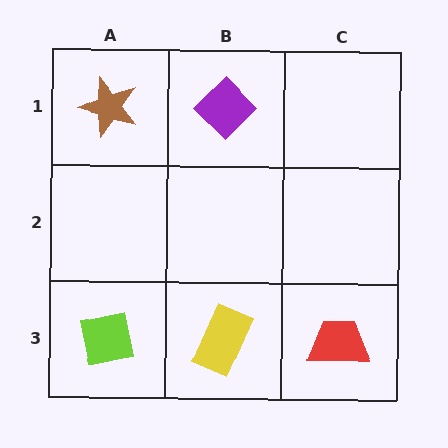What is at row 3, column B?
A yellow rectangle.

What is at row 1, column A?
A brown star.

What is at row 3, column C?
A red trapezoid.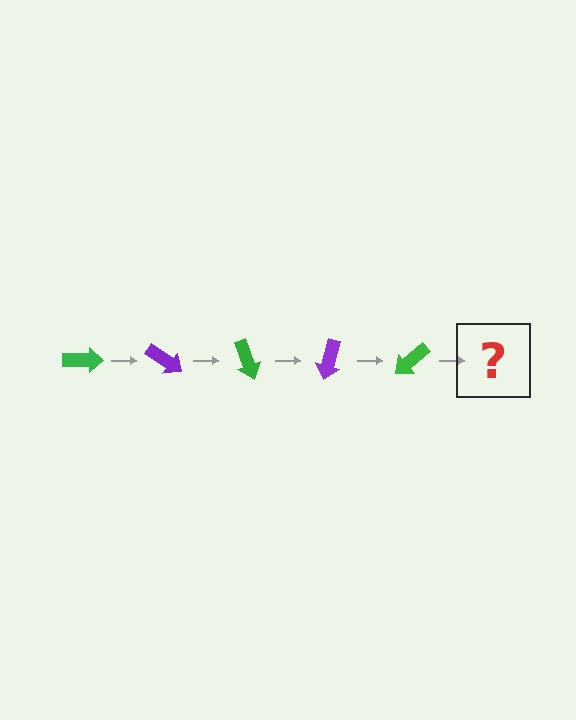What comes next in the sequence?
The next element should be a purple arrow, rotated 175 degrees from the start.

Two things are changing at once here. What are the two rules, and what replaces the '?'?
The two rules are that it rotates 35 degrees each step and the color cycles through green and purple. The '?' should be a purple arrow, rotated 175 degrees from the start.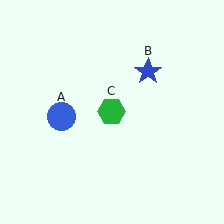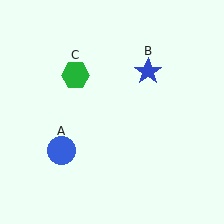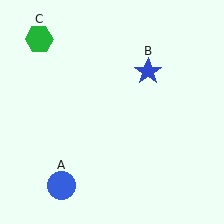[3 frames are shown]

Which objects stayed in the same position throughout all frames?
Blue star (object B) remained stationary.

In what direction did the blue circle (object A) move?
The blue circle (object A) moved down.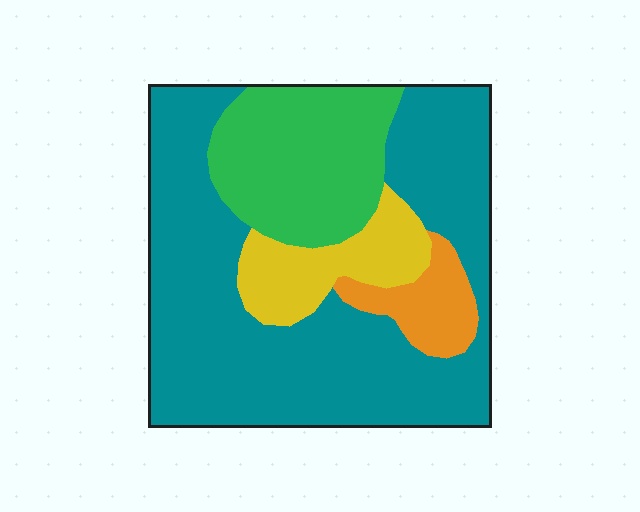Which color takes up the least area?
Orange, at roughly 5%.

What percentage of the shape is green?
Green takes up between a sixth and a third of the shape.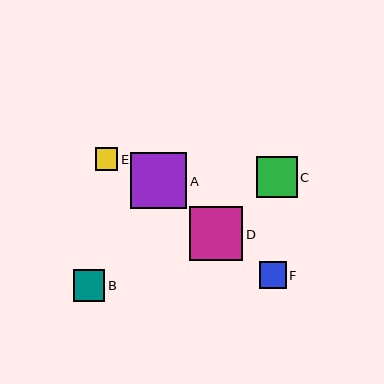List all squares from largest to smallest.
From largest to smallest: A, D, C, B, F, E.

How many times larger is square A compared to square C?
Square A is approximately 1.4 times the size of square C.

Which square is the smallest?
Square E is the smallest with a size of approximately 23 pixels.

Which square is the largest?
Square A is the largest with a size of approximately 56 pixels.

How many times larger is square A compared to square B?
Square A is approximately 1.8 times the size of square B.